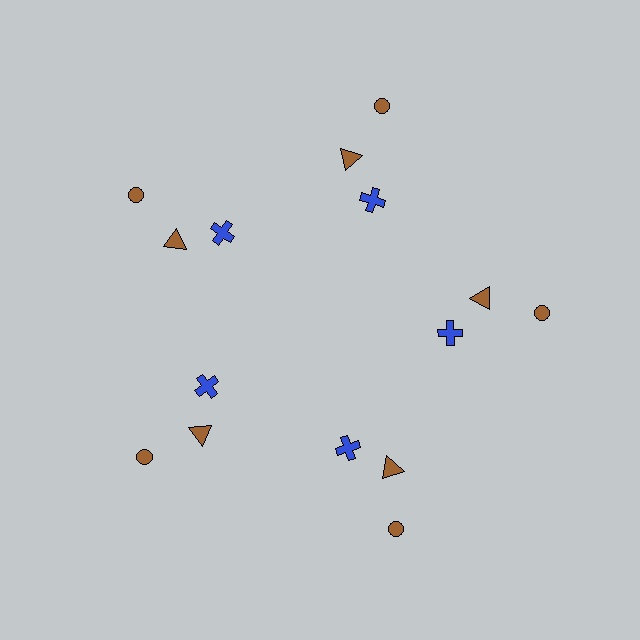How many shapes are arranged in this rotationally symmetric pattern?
There are 15 shapes, arranged in 5 groups of 3.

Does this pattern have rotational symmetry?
Yes, this pattern has 5-fold rotational symmetry. It looks the same after rotating 72 degrees around the center.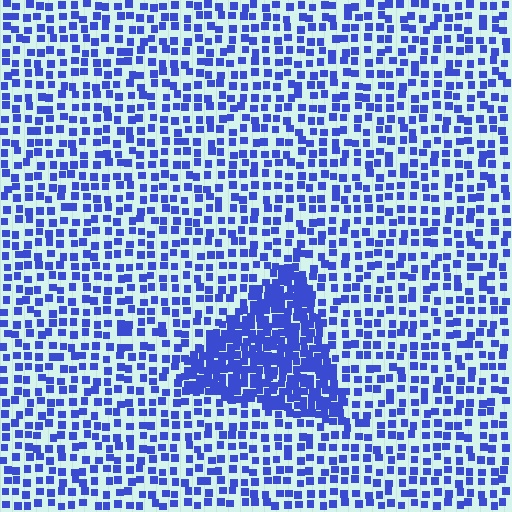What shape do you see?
I see a triangle.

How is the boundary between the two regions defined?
The boundary is defined by a change in element density (approximately 2.4x ratio). All elements are the same color, size, and shape.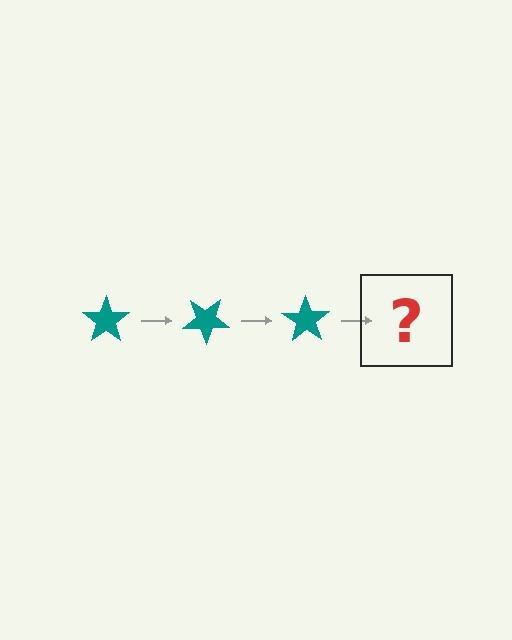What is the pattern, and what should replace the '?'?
The pattern is that the star rotates 35 degrees each step. The '?' should be a teal star rotated 105 degrees.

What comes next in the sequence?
The next element should be a teal star rotated 105 degrees.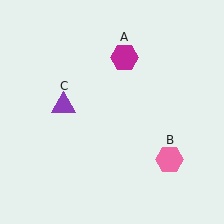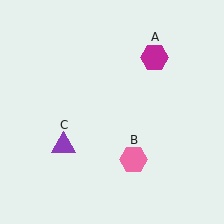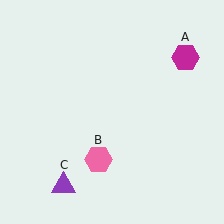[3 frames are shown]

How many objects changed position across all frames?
3 objects changed position: magenta hexagon (object A), pink hexagon (object B), purple triangle (object C).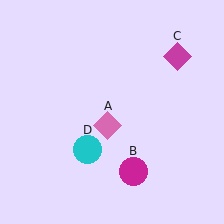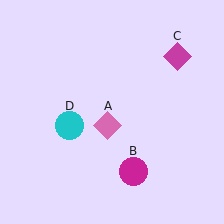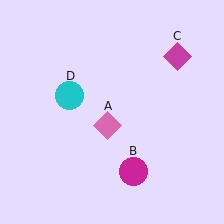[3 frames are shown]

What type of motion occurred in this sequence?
The cyan circle (object D) rotated clockwise around the center of the scene.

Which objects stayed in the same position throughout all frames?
Pink diamond (object A) and magenta circle (object B) and magenta diamond (object C) remained stationary.